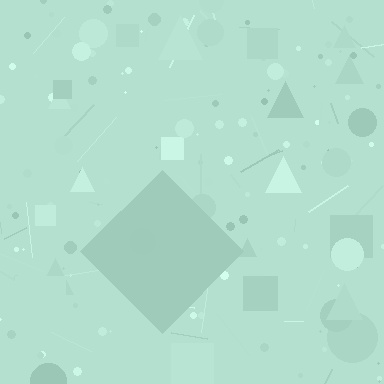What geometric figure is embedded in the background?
A diamond is embedded in the background.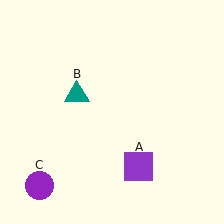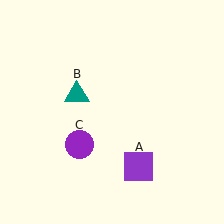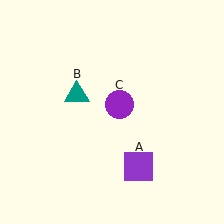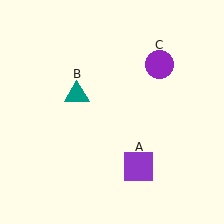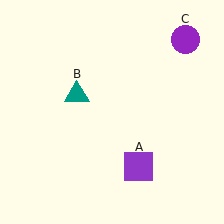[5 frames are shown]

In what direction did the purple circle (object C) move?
The purple circle (object C) moved up and to the right.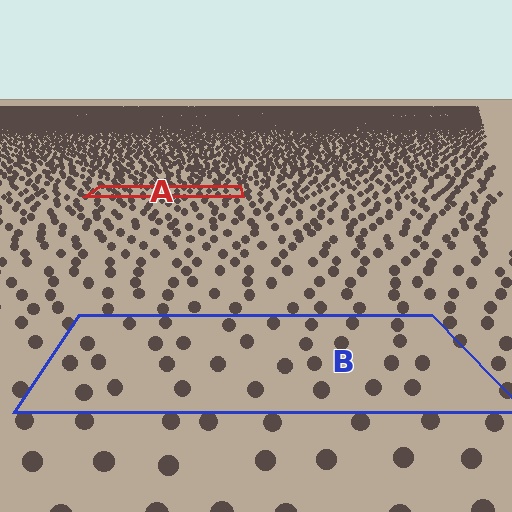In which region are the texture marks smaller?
The texture marks are smaller in region A, because it is farther away.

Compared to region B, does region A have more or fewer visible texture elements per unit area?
Region A has more texture elements per unit area — they are packed more densely because it is farther away.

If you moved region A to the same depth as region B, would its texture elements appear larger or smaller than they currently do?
They would appear larger. At a closer depth, the same texture elements are projected at a bigger on-screen size.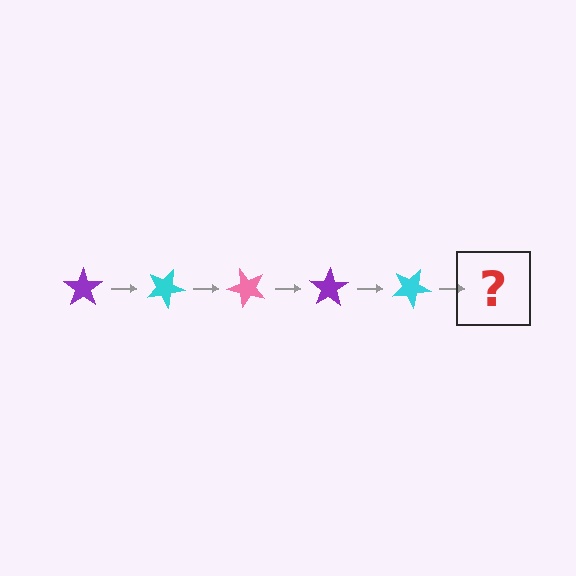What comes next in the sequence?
The next element should be a pink star, rotated 125 degrees from the start.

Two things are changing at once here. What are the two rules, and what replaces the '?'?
The two rules are that it rotates 25 degrees each step and the color cycles through purple, cyan, and pink. The '?' should be a pink star, rotated 125 degrees from the start.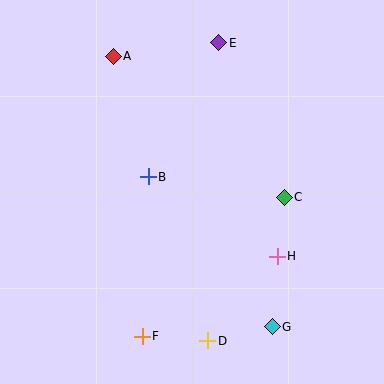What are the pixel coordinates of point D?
Point D is at (208, 341).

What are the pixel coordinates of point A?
Point A is at (113, 56).